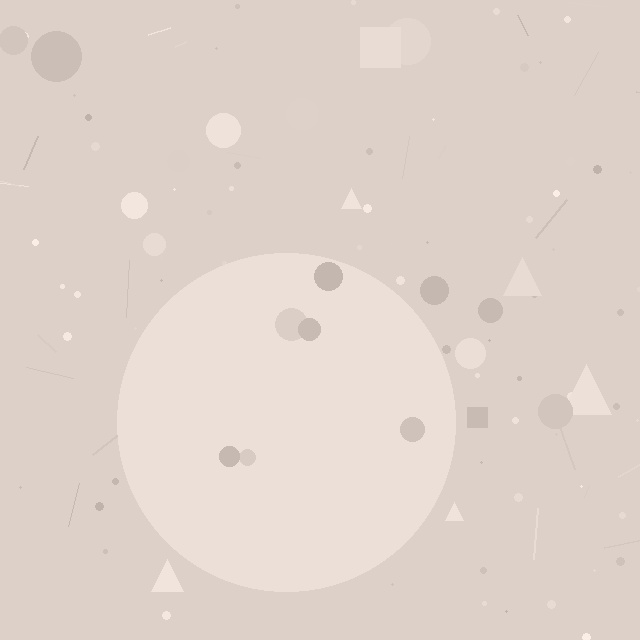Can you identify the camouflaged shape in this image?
The camouflaged shape is a circle.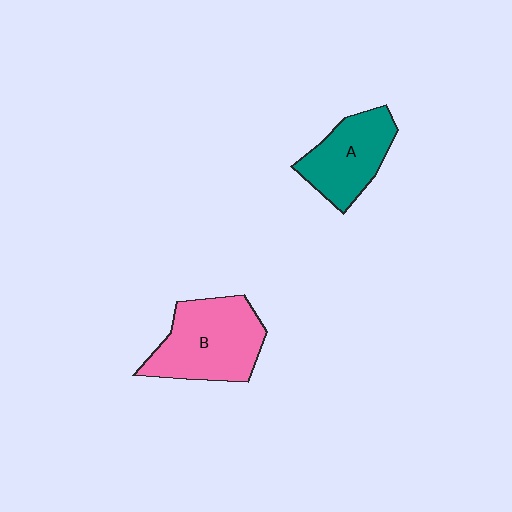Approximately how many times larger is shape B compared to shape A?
Approximately 1.3 times.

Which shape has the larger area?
Shape B (pink).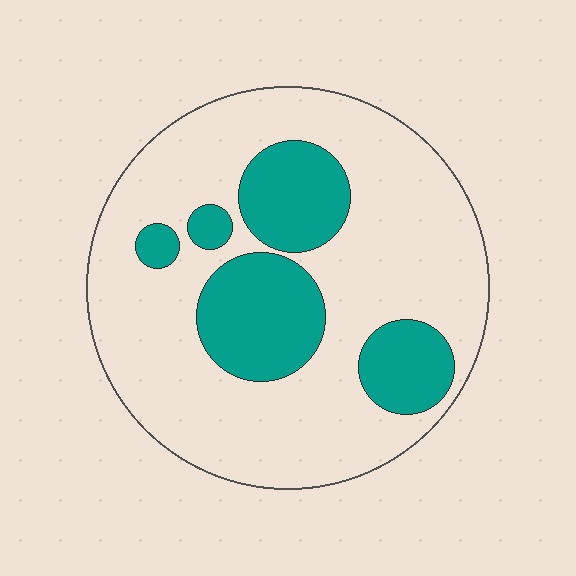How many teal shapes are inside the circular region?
5.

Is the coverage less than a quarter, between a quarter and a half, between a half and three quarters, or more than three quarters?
Between a quarter and a half.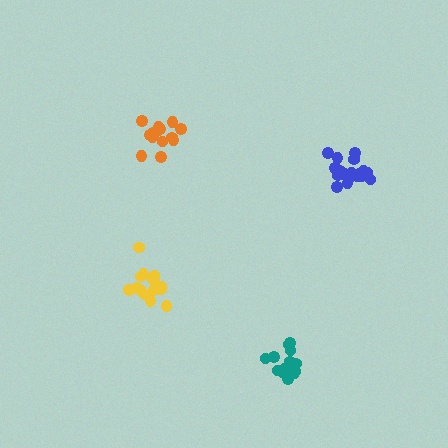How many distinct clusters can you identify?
There are 4 distinct clusters.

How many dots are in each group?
Group 1: 15 dots, Group 2: 16 dots, Group 3: 20 dots, Group 4: 17 dots (68 total).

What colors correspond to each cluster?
The clusters are colored: orange, teal, blue, yellow.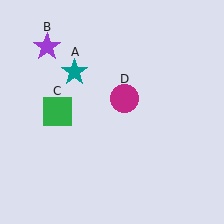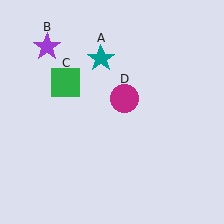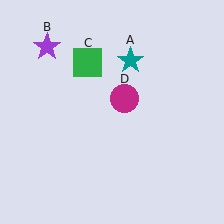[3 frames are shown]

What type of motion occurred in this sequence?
The teal star (object A), green square (object C) rotated clockwise around the center of the scene.